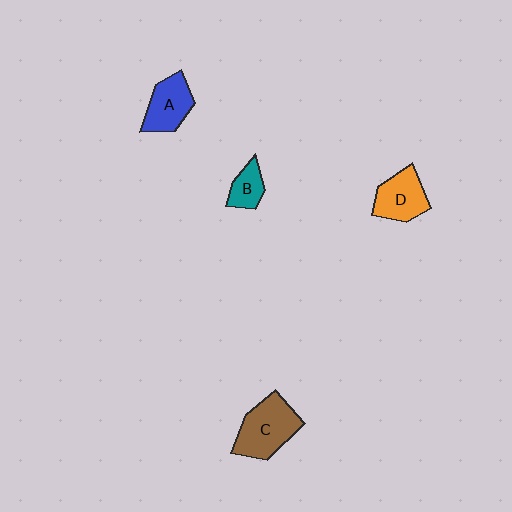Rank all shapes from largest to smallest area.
From largest to smallest: C (brown), D (orange), A (blue), B (teal).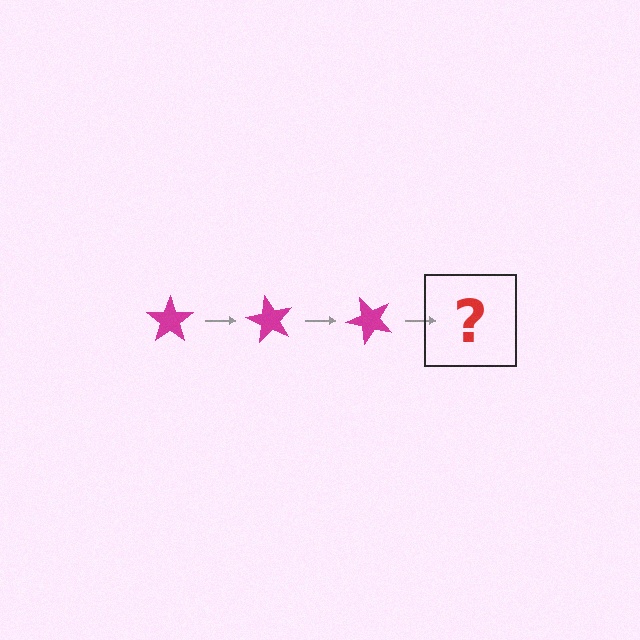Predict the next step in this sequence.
The next step is a magenta star rotated 180 degrees.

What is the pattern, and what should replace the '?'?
The pattern is that the star rotates 60 degrees each step. The '?' should be a magenta star rotated 180 degrees.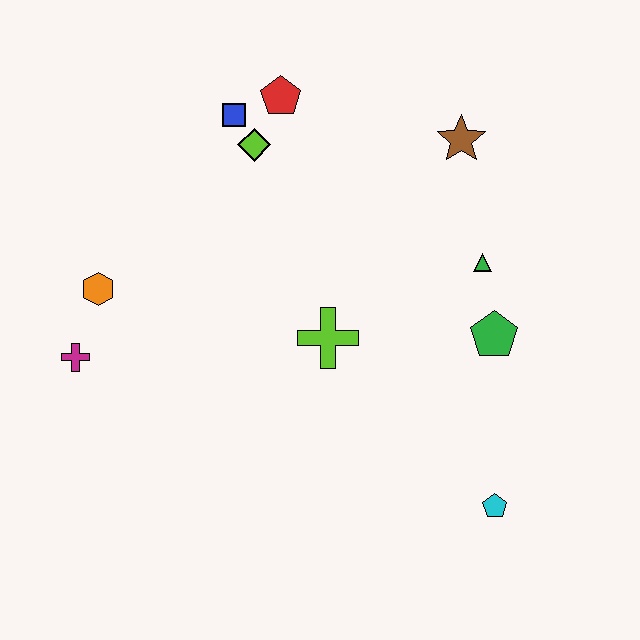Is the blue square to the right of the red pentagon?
No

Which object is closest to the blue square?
The lime diamond is closest to the blue square.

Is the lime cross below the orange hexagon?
Yes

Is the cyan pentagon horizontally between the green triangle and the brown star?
No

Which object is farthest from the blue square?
The cyan pentagon is farthest from the blue square.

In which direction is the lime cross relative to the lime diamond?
The lime cross is below the lime diamond.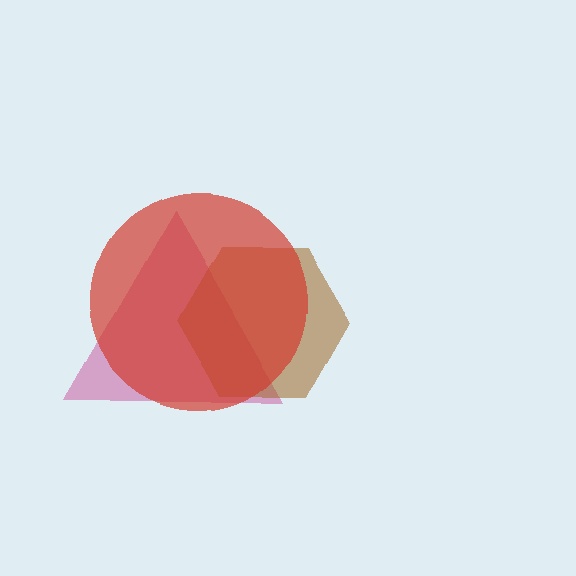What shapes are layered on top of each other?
The layered shapes are: a magenta triangle, a brown hexagon, a red circle.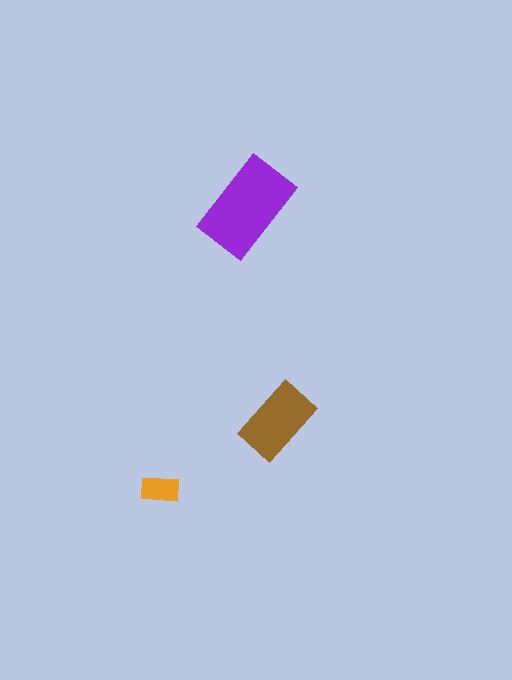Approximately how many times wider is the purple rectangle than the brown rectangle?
About 1.5 times wider.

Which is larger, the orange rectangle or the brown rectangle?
The brown one.